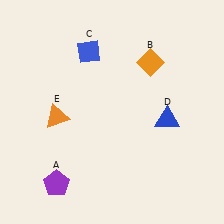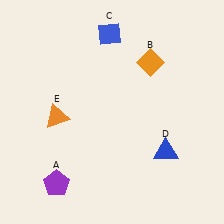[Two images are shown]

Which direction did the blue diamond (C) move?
The blue diamond (C) moved right.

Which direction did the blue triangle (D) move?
The blue triangle (D) moved down.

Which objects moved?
The objects that moved are: the blue diamond (C), the blue triangle (D).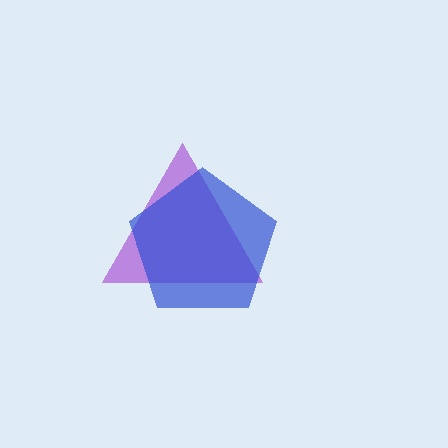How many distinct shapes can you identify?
There are 2 distinct shapes: a purple triangle, a blue pentagon.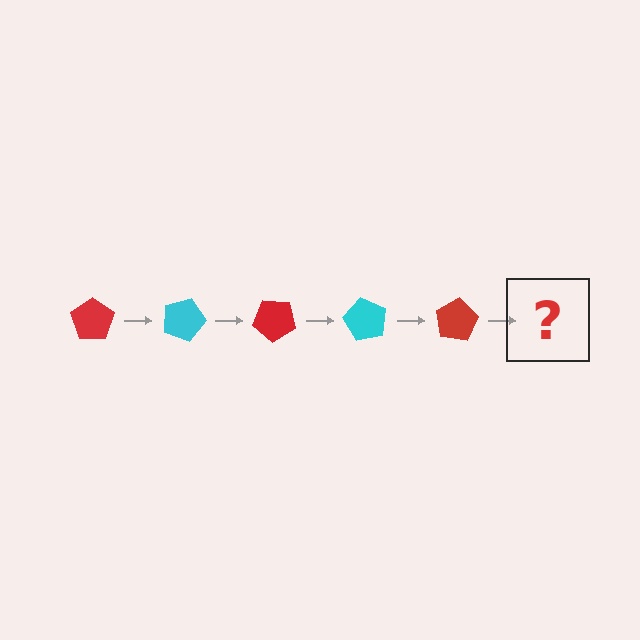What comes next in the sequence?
The next element should be a cyan pentagon, rotated 100 degrees from the start.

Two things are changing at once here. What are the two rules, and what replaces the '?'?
The two rules are that it rotates 20 degrees each step and the color cycles through red and cyan. The '?' should be a cyan pentagon, rotated 100 degrees from the start.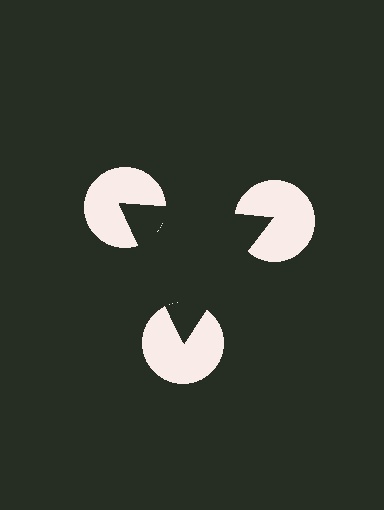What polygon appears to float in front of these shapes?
An illusory triangle — its edges are inferred from the aligned wedge cuts in the pac-man discs, not physically drawn.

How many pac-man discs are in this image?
There are 3 — one at each vertex of the illusory triangle.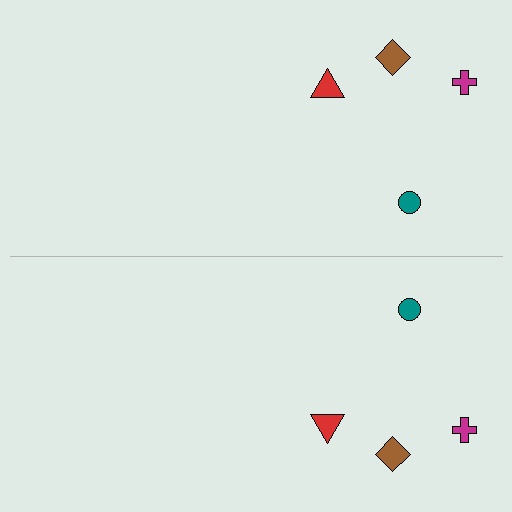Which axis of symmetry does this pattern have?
The pattern has a horizontal axis of symmetry running through the center of the image.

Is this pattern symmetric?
Yes, this pattern has bilateral (reflection) symmetry.